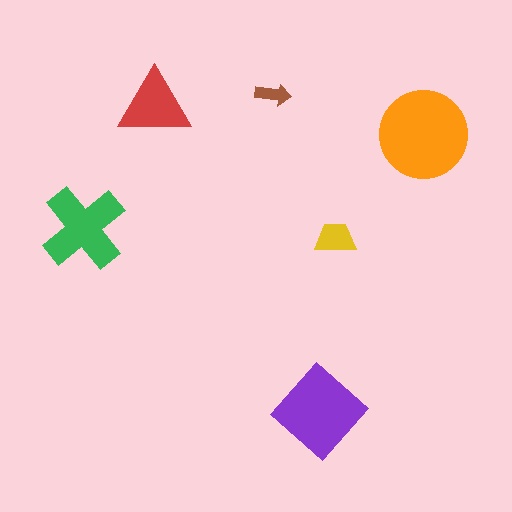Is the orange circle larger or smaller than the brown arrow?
Larger.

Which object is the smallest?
The brown arrow.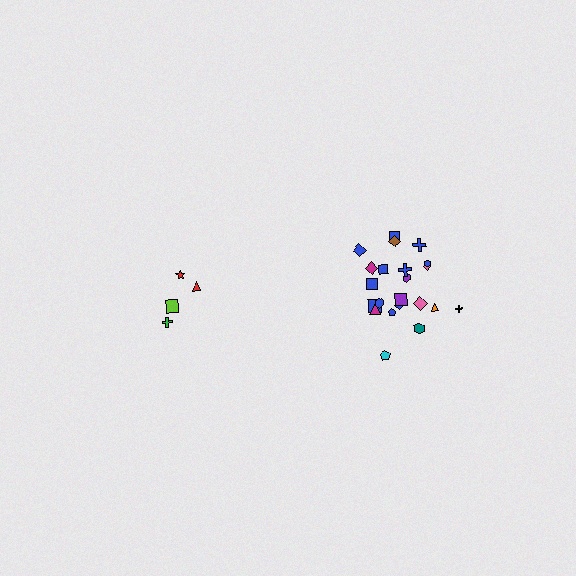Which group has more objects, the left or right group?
The right group.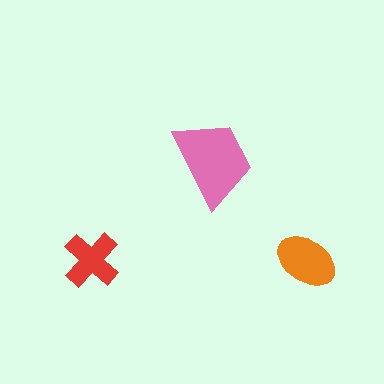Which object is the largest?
The pink trapezoid.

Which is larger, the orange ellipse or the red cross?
The orange ellipse.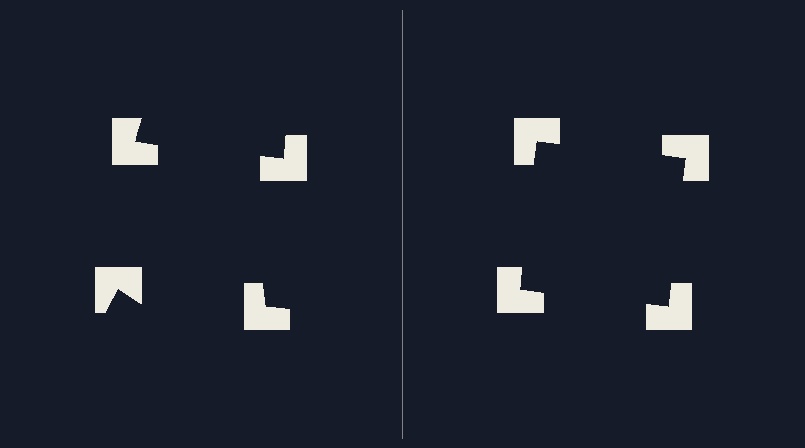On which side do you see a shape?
An illusory square appears on the right side. On the left side the wedge cuts are rotated, so no coherent shape forms.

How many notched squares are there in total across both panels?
8 — 4 on each side.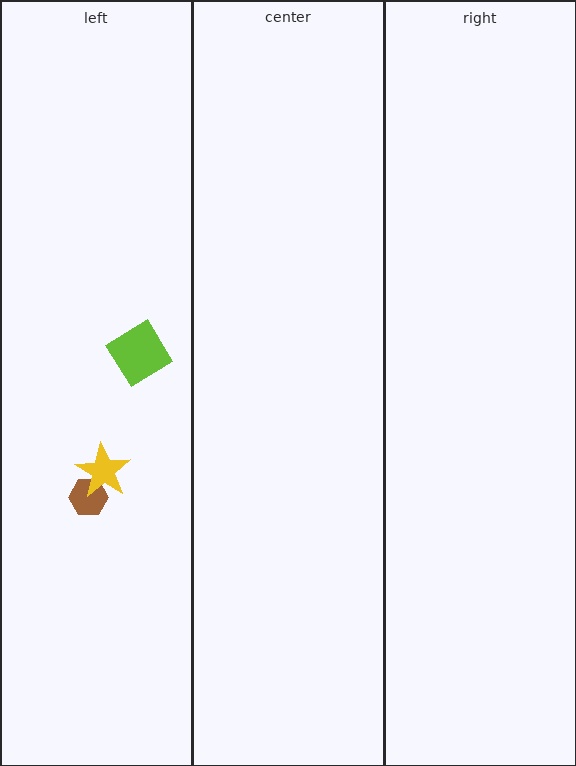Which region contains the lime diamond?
The left region.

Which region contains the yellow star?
The left region.